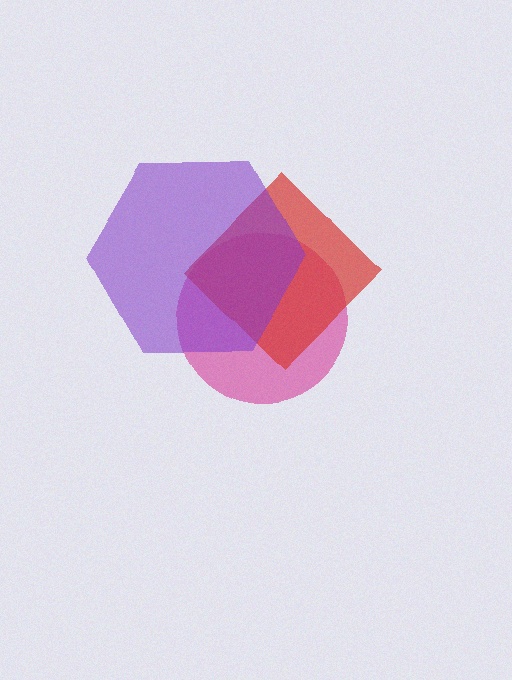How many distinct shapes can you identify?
There are 3 distinct shapes: a magenta circle, a red diamond, a purple hexagon.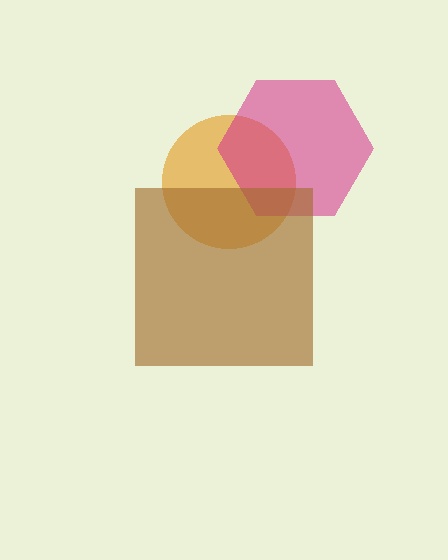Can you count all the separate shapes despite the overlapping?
Yes, there are 3 separate shapes.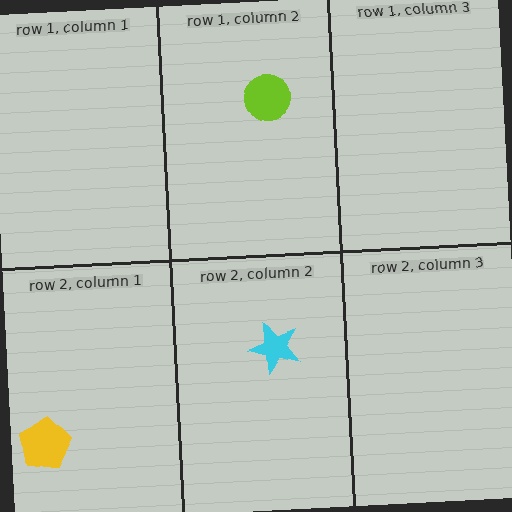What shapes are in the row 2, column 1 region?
The yellow pentagon.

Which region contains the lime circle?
The row 1, column 2 region.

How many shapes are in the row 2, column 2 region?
1.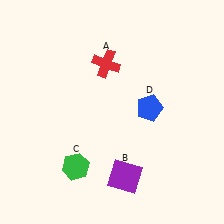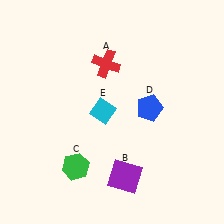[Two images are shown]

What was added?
A cyan diamond (E) was added in Image 2.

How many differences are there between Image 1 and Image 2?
There is 1 difference between the two images.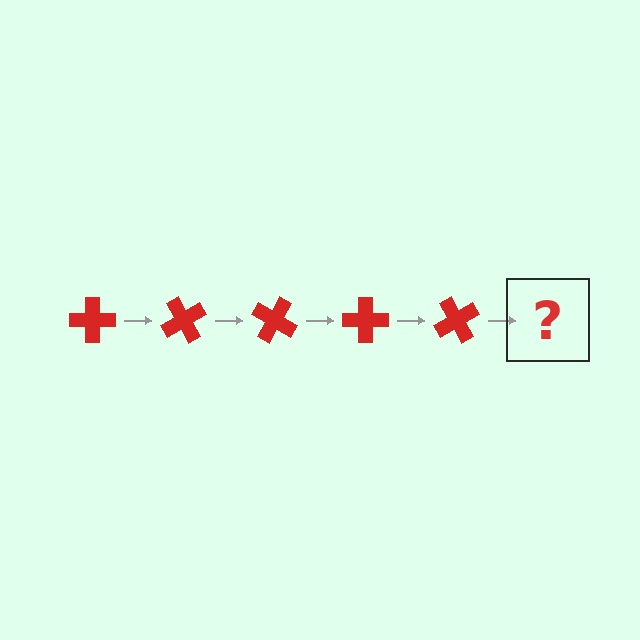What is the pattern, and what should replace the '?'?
The pattern is that the cross rotates 60 degrees each step. The '?' should be a red cross rotated 300 degrees.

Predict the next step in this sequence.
The next step is a red cross rotated 300 degrees.